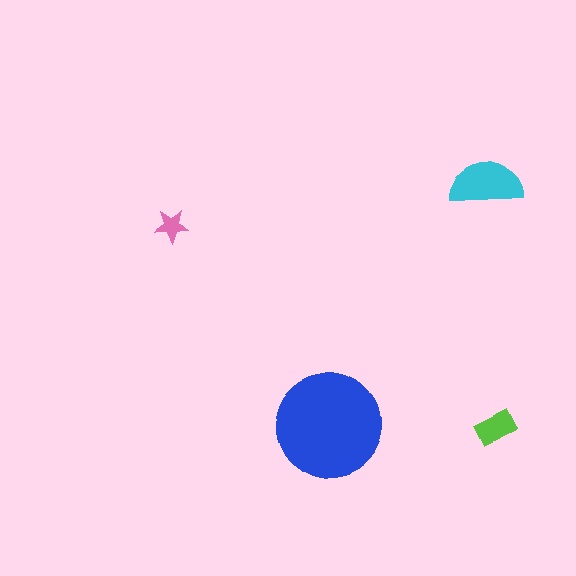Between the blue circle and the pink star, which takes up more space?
The blue circle.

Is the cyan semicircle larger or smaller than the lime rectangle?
Larger.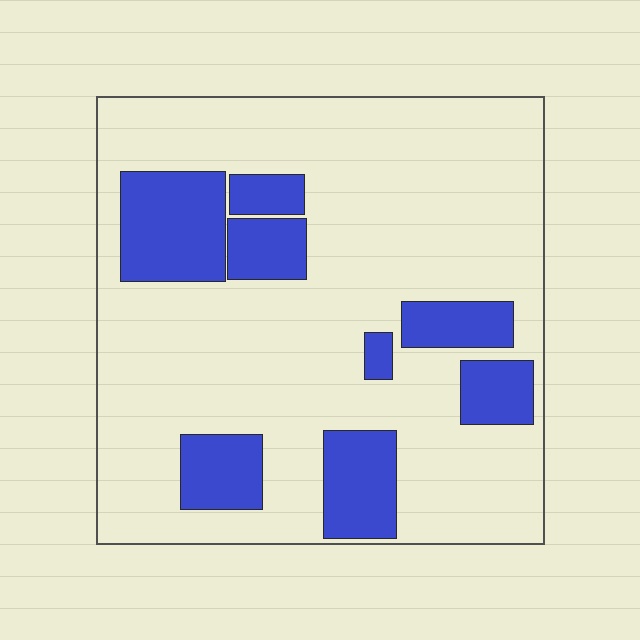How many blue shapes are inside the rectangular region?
8.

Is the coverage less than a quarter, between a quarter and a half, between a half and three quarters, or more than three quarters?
Less than a quarter.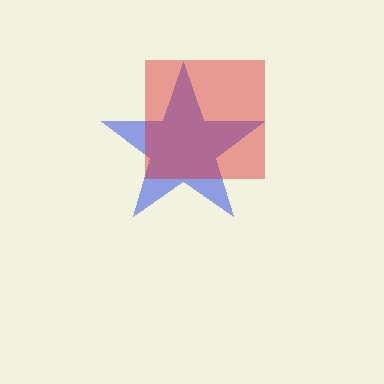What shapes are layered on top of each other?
The layered shapes are: a blue star, a red square.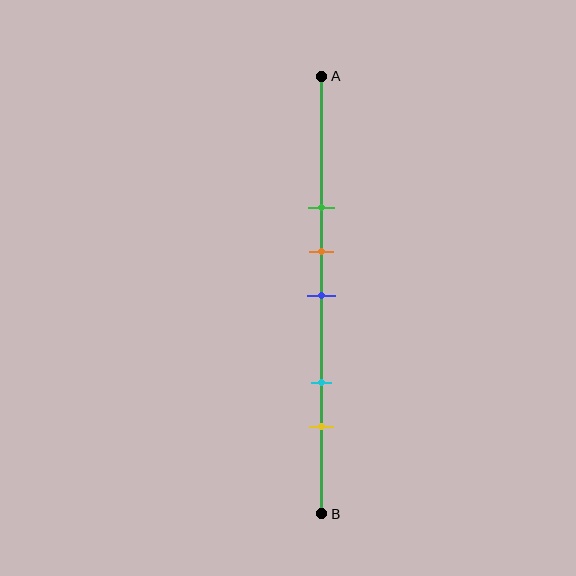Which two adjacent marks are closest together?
The orange and blue marks are the closest adjacent pair.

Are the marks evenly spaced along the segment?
No, the marks are not evenly spaced.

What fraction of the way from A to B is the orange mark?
The orange mark is approximately 40% (0.4) of the way from A to B.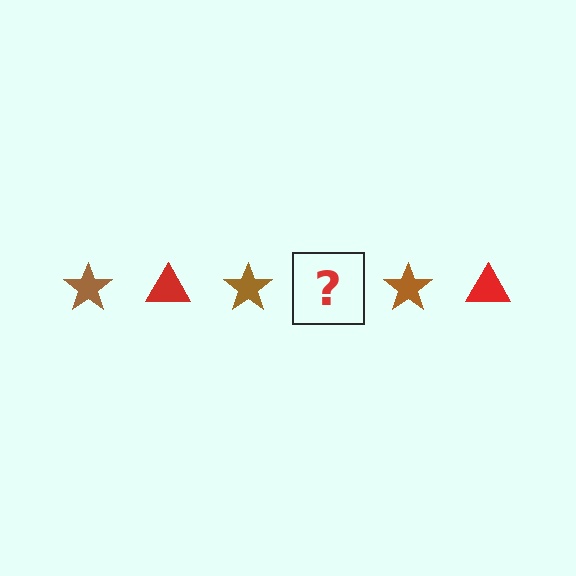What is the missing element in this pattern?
The missing element is a red triangle.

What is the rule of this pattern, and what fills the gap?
The rule is that the pattern alternates between brown star and red triangle. The gap should be filled with a red triangle.